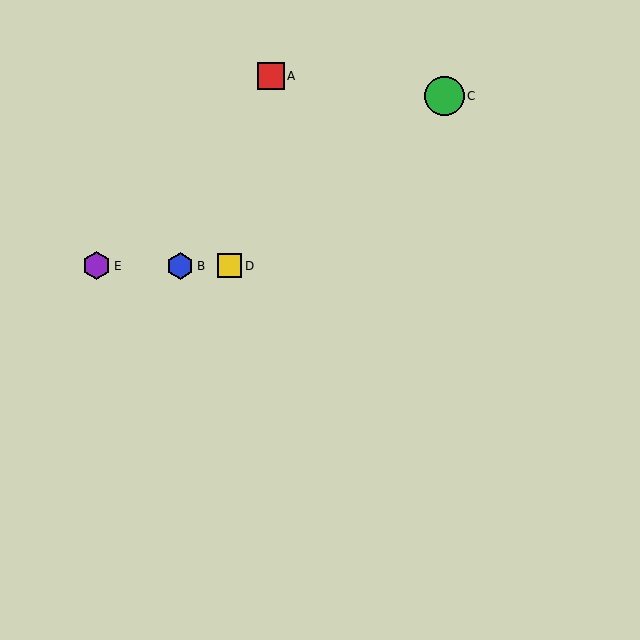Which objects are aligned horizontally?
Objects B, D, E are aligned horizontally.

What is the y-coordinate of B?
Object B is at y≈266.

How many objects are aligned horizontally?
3 objects (B, D, E) are aligned horizontally.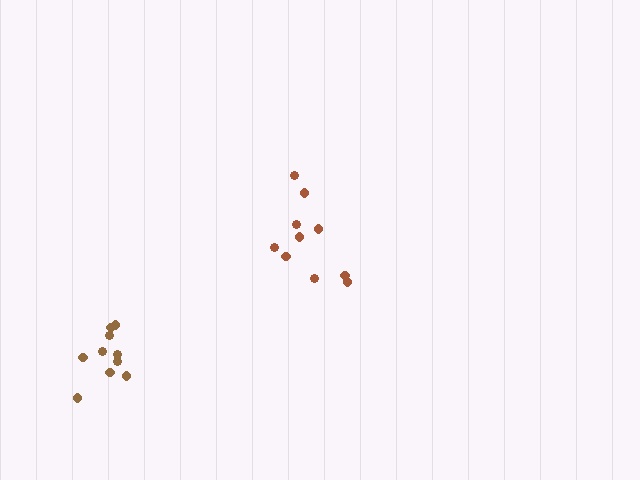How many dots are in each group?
Group 1: 10 dots, Group 2: 10 dots (20 total).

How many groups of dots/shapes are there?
There are 2 groups.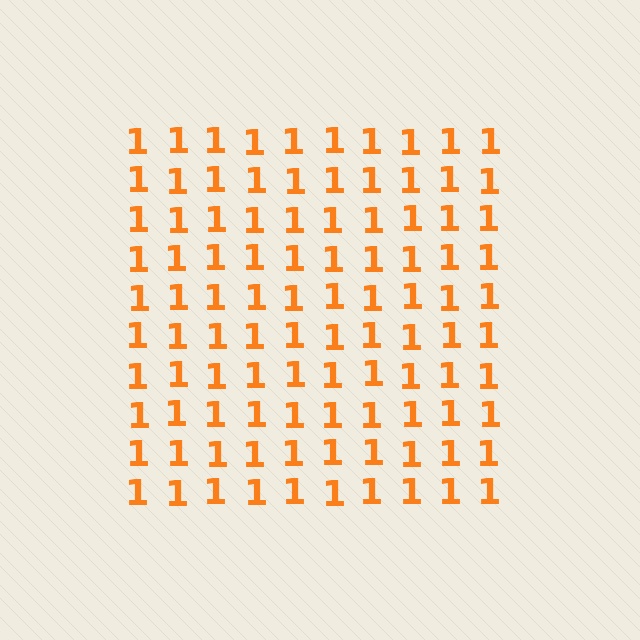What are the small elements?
The small elements are digit 1's.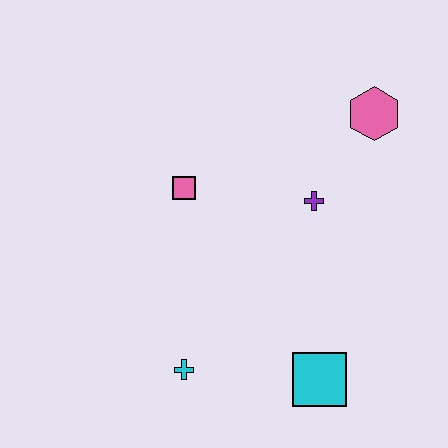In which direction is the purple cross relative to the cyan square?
The purple cross is above the cyan square.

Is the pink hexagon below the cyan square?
No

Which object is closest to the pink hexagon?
The purple cross is closest to the pink hexagon.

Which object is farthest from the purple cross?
The cyan cross is farthest from the purple cross.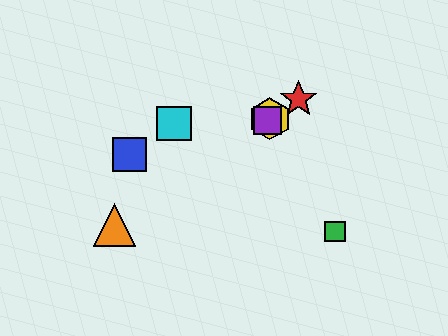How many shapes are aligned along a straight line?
4 shapes (the red star, the yellow hexagon, the purple square, the orange triangle) are aligned along a straight line.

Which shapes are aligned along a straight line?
The red star, the yellow hexagon, the purple square, the orange triangle are aligned along a straight line.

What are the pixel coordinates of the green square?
The green square is at (335, 232).